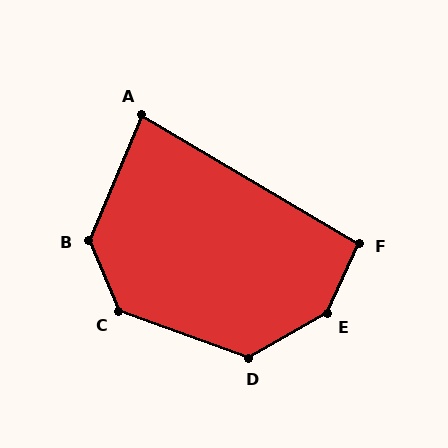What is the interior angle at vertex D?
Approximately 130 degrees (obtuse).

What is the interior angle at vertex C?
Approximately 133 degrees (obtuse).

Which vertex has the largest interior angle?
E, at approximately 144 degrees.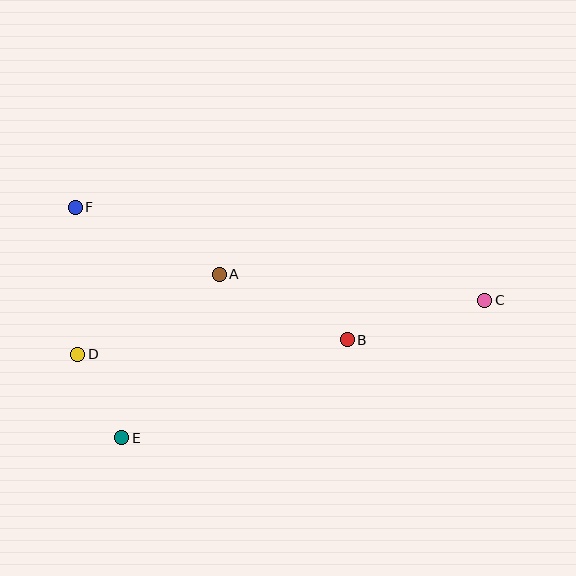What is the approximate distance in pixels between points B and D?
The distance between B and D is approximately 270 pixels.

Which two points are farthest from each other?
Points C and F are farthest from each other.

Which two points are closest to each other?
Points D and E are closest to each other.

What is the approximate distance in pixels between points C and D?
The distance between C and D is approximately 410 pixels.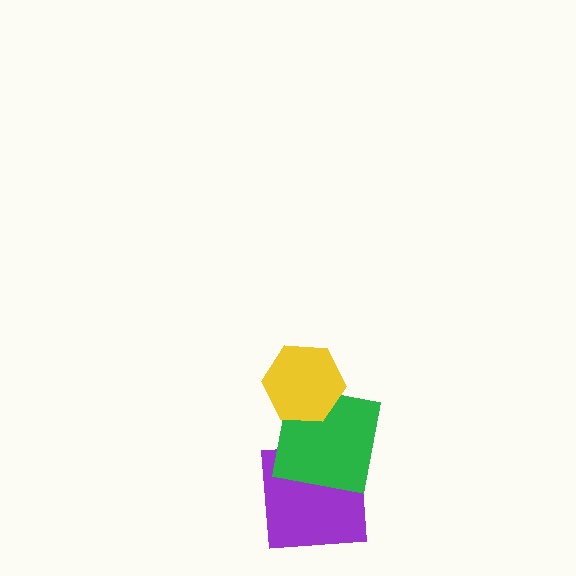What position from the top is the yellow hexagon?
The yellow hexagon is 1st from the top.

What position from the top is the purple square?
The purple square is 3rd from the top.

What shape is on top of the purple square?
The green square is on top of the purple square.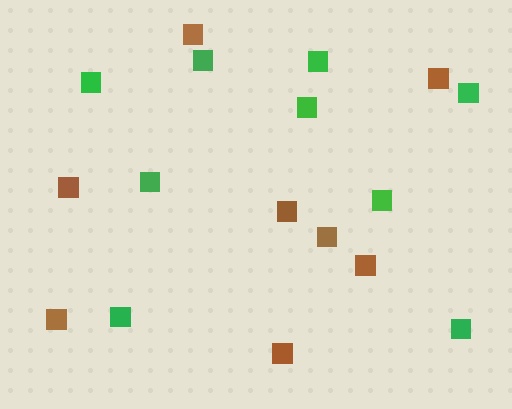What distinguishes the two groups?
There are 2 groups: one group of green squares (9) and one group of brown squares (8).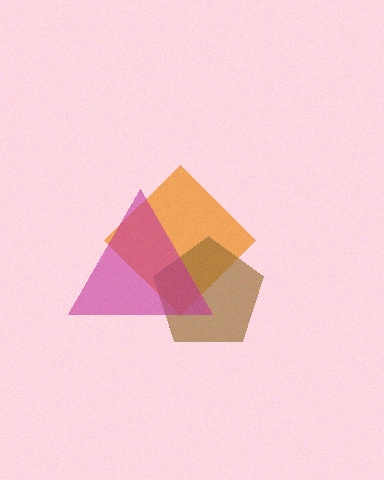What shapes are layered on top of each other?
The layered shapes are: an orange diamond, a brown pentagon, a magenta triangle.